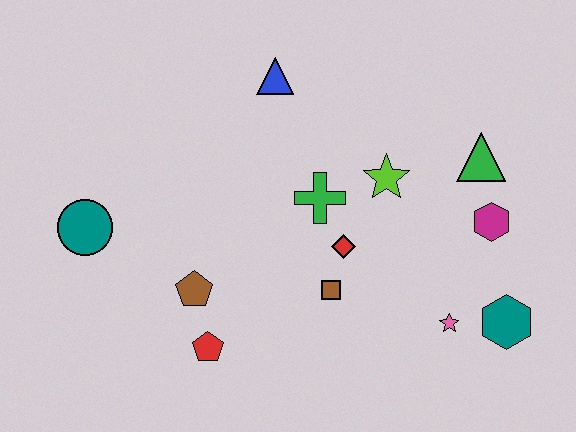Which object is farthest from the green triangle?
The teal circle is farthest from the green triangle.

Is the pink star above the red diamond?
No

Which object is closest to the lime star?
The green cross is closest to the lime star.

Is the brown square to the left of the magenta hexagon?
Yes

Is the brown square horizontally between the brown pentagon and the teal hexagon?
Yes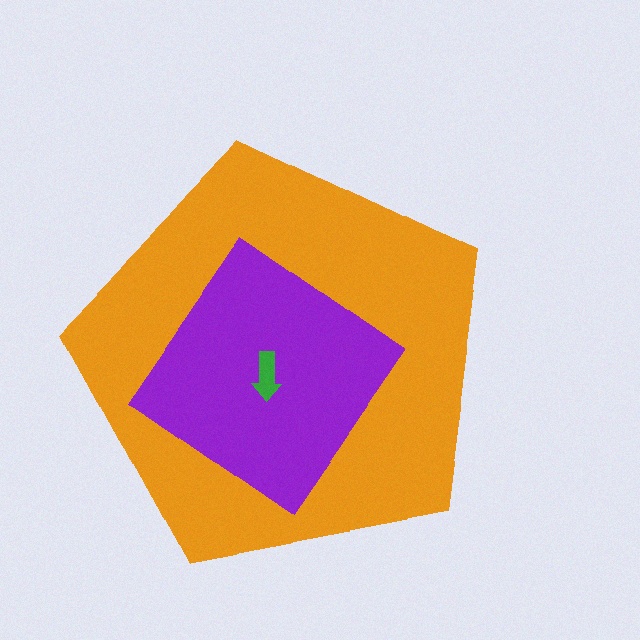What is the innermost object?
The green arrow.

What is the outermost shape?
The orange pentagon.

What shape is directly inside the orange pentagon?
The purple diamond.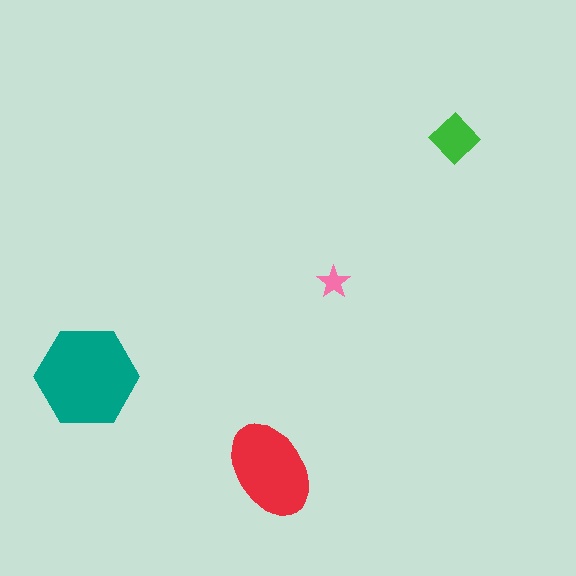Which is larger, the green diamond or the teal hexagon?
The teal hexagon.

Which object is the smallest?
The pink star.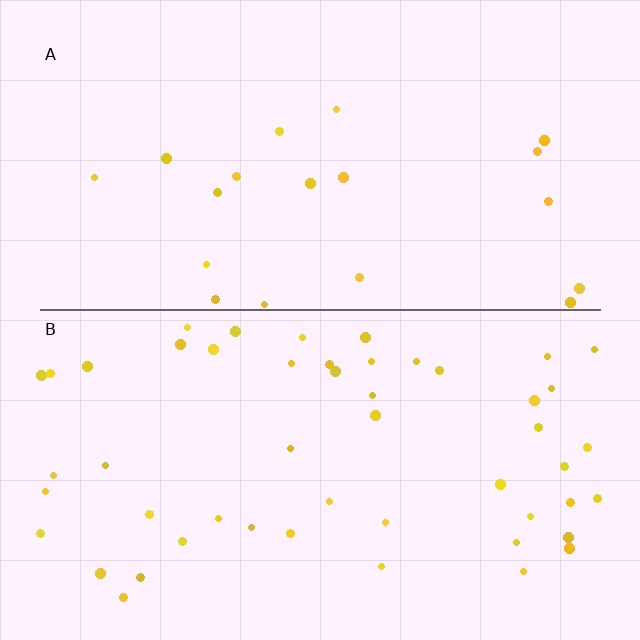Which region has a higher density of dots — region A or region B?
B (the bottom).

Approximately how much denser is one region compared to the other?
Approximately 2.6× — region B over region A.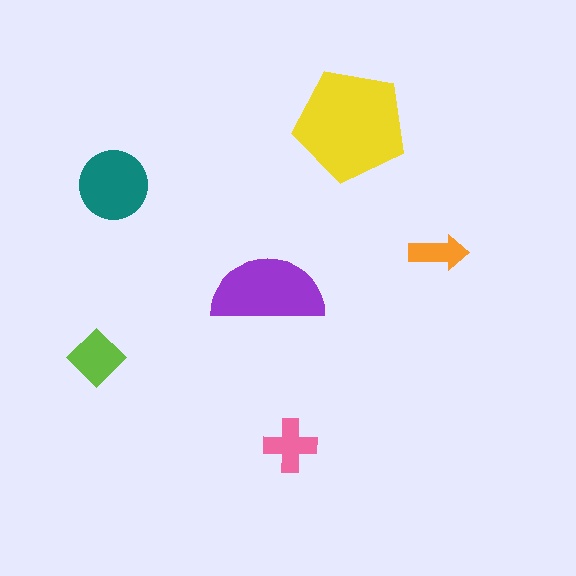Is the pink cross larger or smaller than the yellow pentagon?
Smaller.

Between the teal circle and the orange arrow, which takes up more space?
The teal circle.